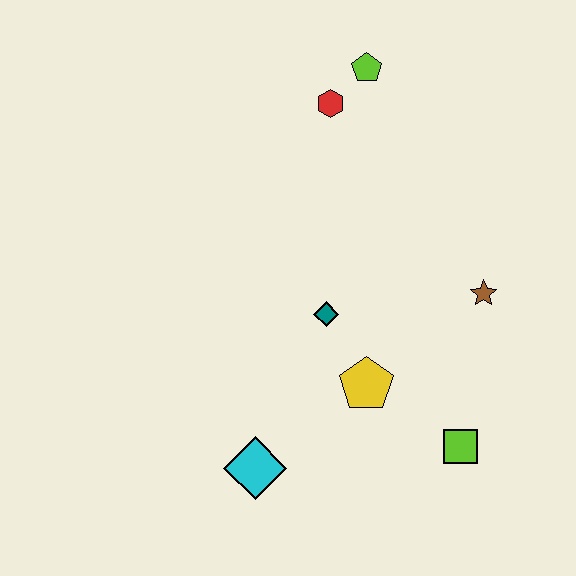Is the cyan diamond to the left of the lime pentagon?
Yes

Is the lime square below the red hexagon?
Yes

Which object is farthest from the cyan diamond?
The lime pentagon is farthest from the cyan diamond.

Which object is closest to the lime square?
The yellow pentagon is closest to the lime square.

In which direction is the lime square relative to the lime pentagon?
The lime square is below the lime pentagon.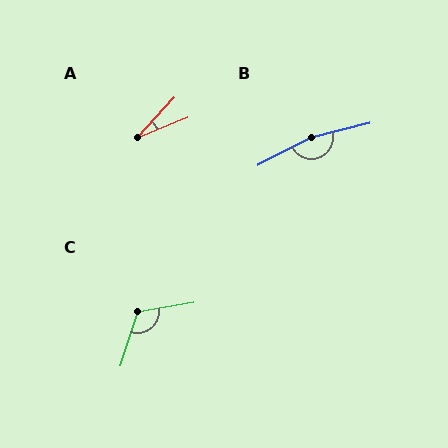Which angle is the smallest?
A, at approximately 25 degrees.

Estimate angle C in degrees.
Approximately 118 degrees.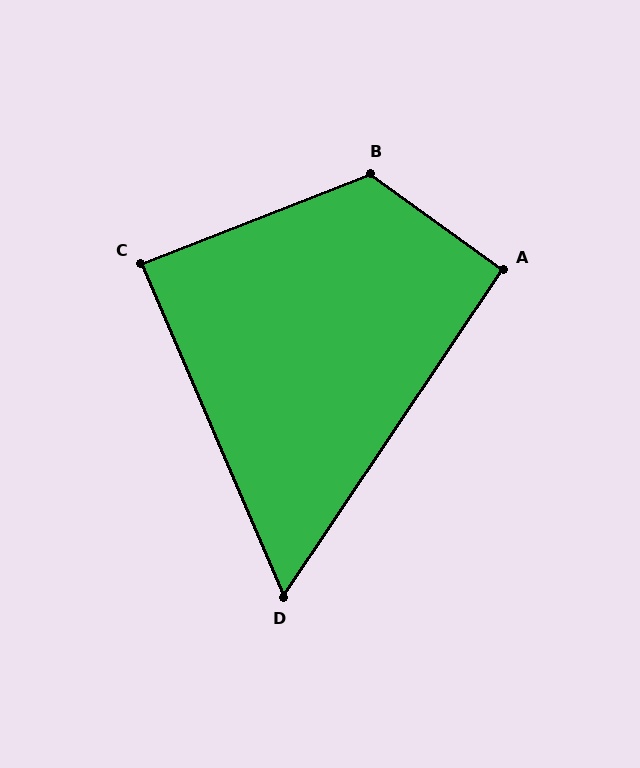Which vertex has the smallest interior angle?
D, at approximately 57 degrees.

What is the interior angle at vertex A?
Approximately 92 degrees (approximately right).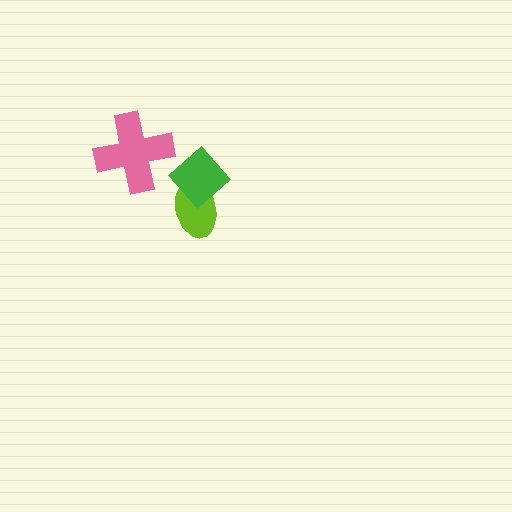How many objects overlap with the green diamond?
1 object overlaps with the green diamond.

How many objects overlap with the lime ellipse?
1 object overlaps with the lime ellipse.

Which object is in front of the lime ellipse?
The green diamond is in front of the lime ellipse.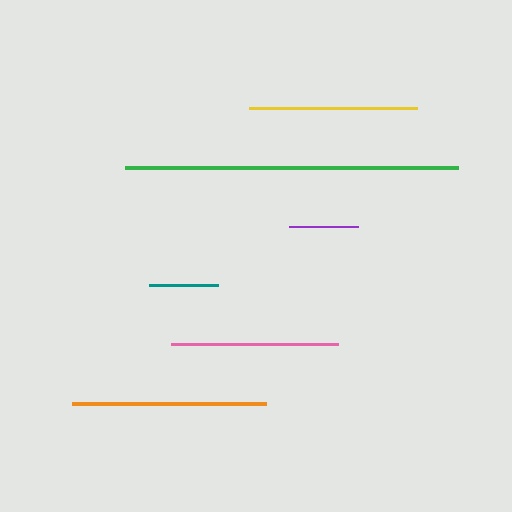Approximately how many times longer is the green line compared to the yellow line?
The green line is approximately 2.0 times the length of the yellow line.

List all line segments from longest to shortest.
From longest to shortest: green, orange, yellow, pink, teal, purple.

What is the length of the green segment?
The green segment is approximately 333 pixels long.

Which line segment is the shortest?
The purple line is the shortest at approximately 68 pixels.